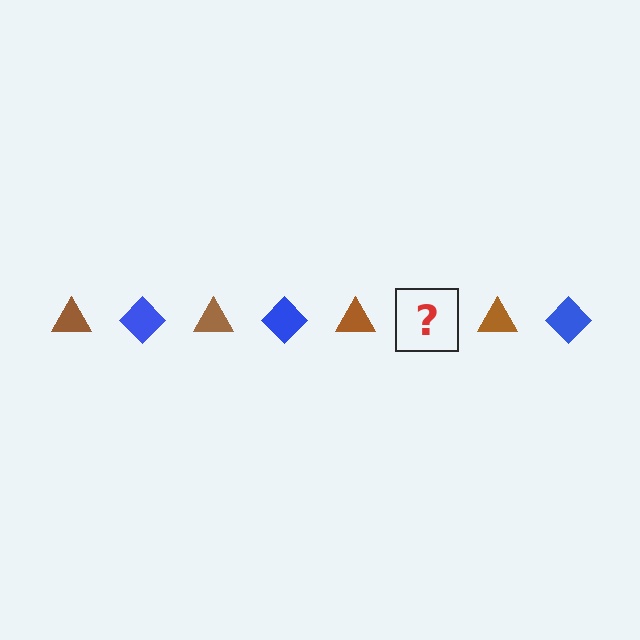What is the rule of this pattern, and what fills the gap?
The rule is that the pattern alternates between brown triangle and blue diamond. The gap should be filled with a blue diamond.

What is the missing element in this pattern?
The missing element is a blue diamond.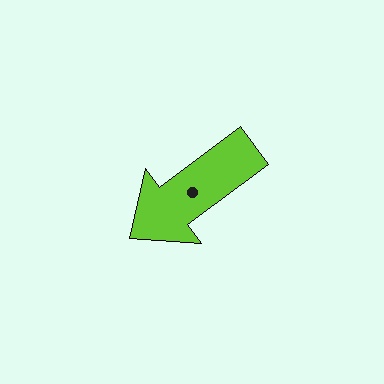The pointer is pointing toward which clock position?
Roughly 8 o'clock.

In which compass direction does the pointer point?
Southwest.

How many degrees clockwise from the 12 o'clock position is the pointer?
Approximately 233 degrees.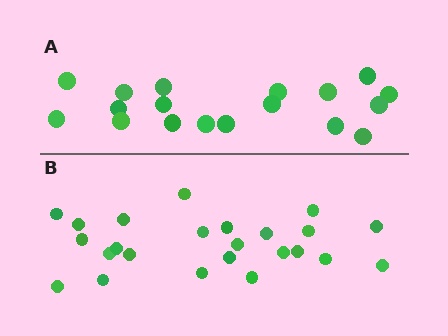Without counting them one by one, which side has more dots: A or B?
Region B (the bottom region) has more dots.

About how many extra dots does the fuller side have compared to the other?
Region B has about 6 more dots than region A.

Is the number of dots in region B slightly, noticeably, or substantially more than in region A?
Region B has noticeably more, but not dramatically so. The ratio is roughly 1.3 to 1.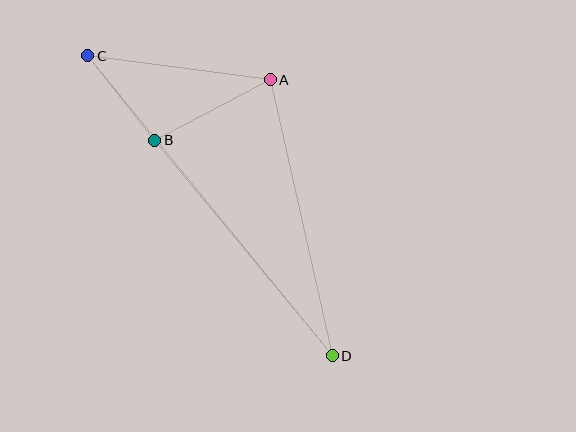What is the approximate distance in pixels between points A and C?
The distance between A and C is approximately 184 pixels.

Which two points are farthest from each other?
Points C and D are farthest from each other.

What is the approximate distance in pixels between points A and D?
The distance between A and D is approximately 283 pixels.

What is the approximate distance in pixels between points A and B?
The distance between A and B is approximately 130 pixels.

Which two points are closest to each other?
Points B and C are closest to each other.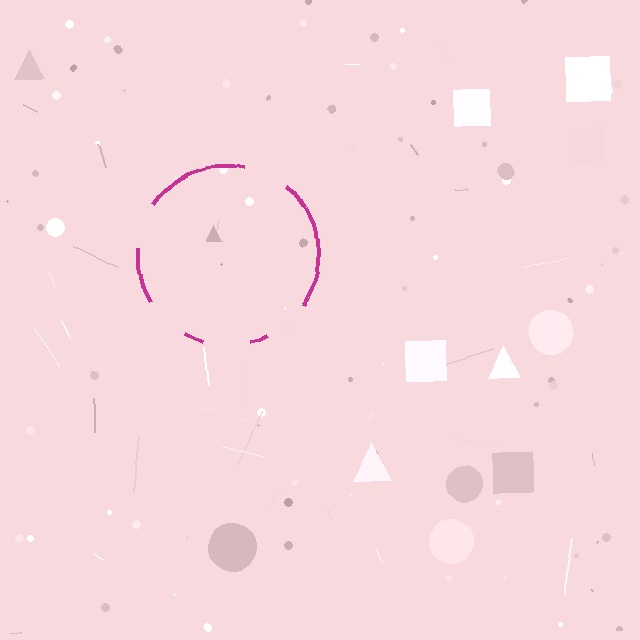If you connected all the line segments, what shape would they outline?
They would outline a circle.